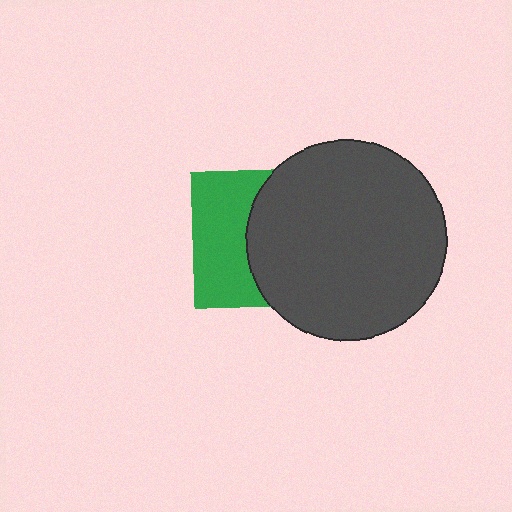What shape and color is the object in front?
The object in front is a dark gray circle.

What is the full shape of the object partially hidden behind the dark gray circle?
The partially hidden object is a green square.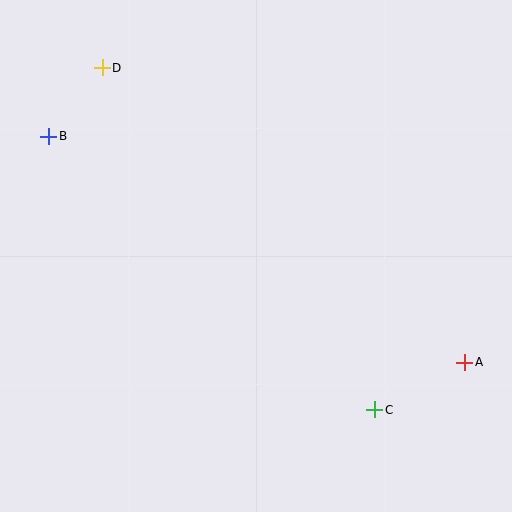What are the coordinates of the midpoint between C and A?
The midpoint between C and A is at (420, 386).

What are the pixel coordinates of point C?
Point C is at (375, 410).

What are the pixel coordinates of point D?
Point D is at (102, 68).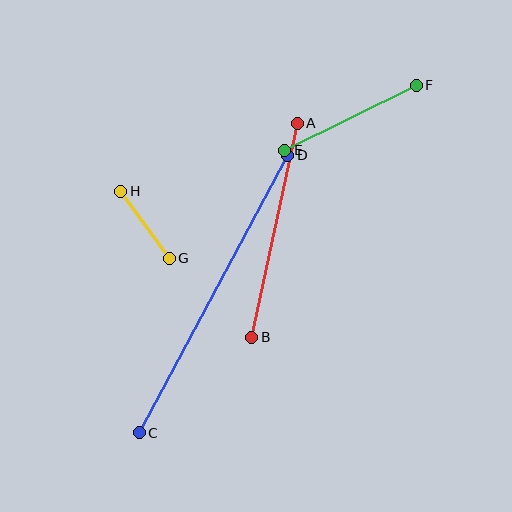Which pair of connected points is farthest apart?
Points C and D are farthest apart.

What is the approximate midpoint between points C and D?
The midpoint is at approximately (213, 294) pixels.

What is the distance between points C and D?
The distance is approximately 315 pixels.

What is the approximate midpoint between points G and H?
The midpoint is at approximately (145, 225) pixels.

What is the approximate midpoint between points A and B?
The midpoint is at approximately (275, 230) pixels.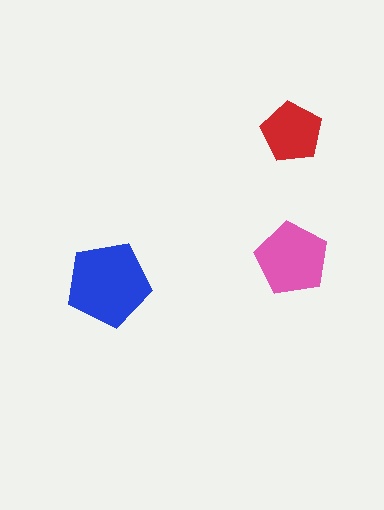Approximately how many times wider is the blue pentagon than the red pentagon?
About 1.5 times wider.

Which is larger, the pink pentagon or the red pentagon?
The pink one.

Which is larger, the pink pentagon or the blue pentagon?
The blue one.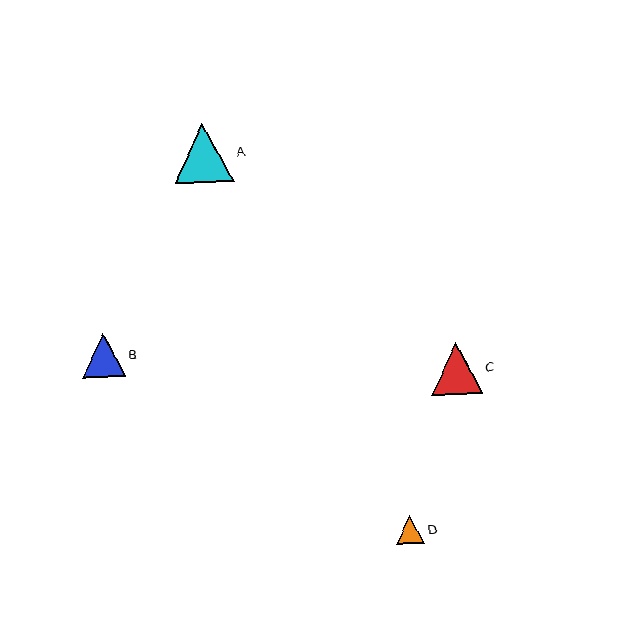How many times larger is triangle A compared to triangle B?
Triangle A is approximately 1.4 times the size of triangle B.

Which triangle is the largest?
Triangle A is the largest with a size of approximately 59 pixels.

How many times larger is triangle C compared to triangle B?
Triangle C is approximately 1.2 times the size of triangle B.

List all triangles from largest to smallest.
From largest to smallest: A, C, B, D.